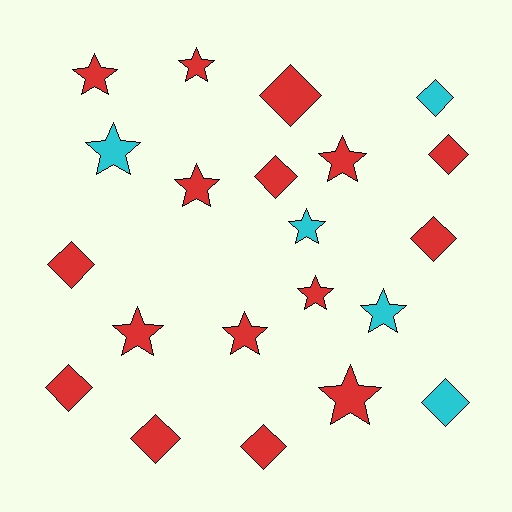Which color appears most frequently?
Red, with 16 objects.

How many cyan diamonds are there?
There are 2 cyan diamonds.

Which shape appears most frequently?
Star, with 11 objects.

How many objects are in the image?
There are 21 objects.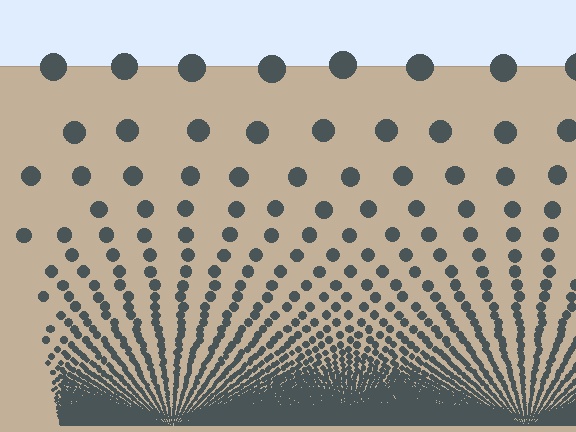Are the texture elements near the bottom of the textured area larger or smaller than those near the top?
Smaller. The gradient is inverted — elements near the bottom are smaller and denser.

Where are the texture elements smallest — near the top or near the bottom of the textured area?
Near the bottom.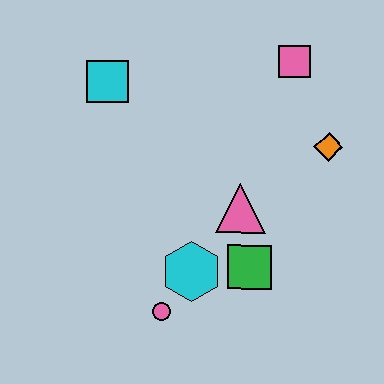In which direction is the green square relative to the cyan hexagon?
The green square is to the right of the cyan hexagon.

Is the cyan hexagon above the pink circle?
Yes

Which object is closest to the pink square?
The orange diamond is closest to the pink square.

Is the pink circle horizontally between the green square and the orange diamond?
No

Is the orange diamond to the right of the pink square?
Yes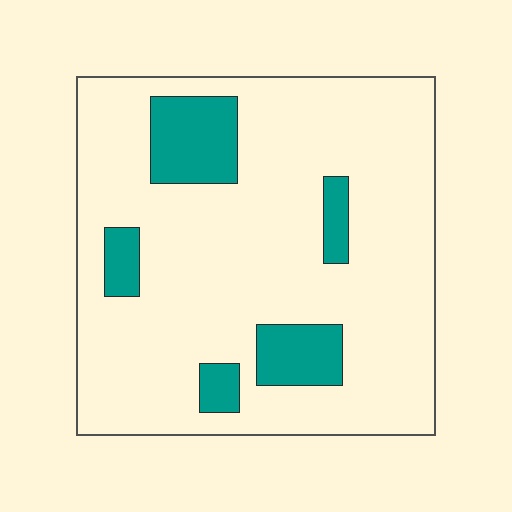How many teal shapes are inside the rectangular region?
5.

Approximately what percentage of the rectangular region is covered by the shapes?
Approximately 15%.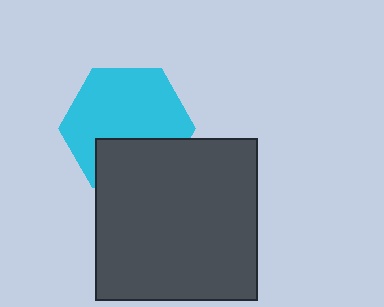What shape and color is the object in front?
The object in front is a dark gray square.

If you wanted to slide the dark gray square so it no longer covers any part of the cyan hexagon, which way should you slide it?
Slide it down — that is the most direct way to separate the two shapes.